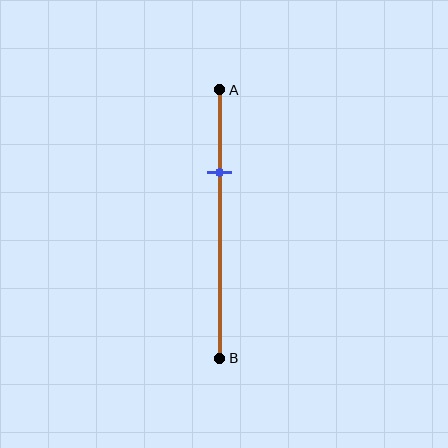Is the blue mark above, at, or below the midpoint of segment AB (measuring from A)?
The blue mark is above the midpoint of segment AB.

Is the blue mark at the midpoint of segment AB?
No, the mark is at about 30% from A, not at the 50% midpoint.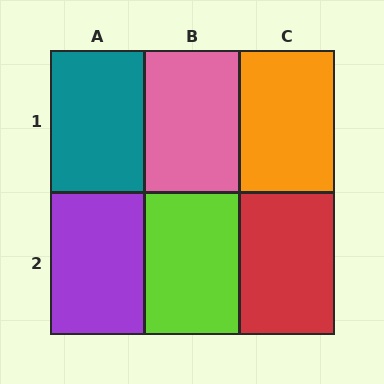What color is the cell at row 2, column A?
Purple.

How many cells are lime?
1 cell is lime.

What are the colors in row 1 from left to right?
Teal, pink, orange.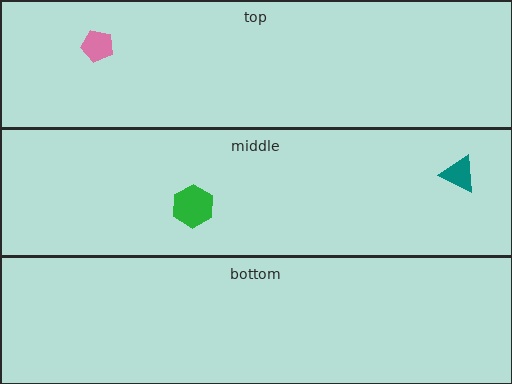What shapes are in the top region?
The pink pentagon.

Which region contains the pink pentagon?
The top region.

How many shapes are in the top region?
1.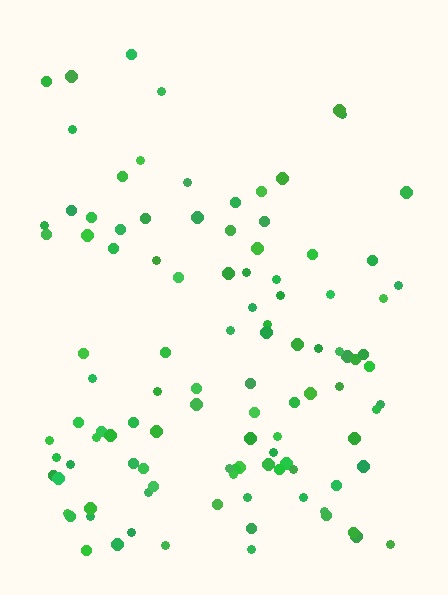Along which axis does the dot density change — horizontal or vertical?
Vertical.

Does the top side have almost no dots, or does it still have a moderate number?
Still a moderate number, just noticeably fewer than the bottom.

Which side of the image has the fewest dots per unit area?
The top.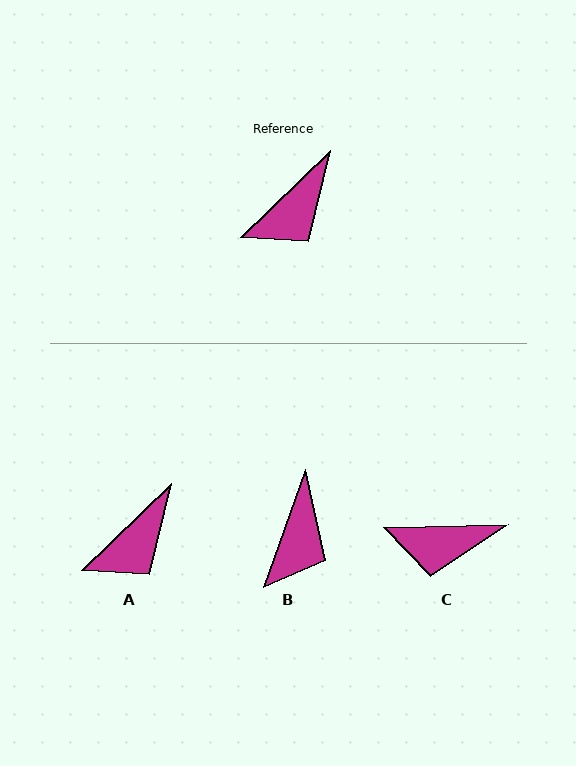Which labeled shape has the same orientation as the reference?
A.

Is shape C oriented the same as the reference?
No, it is off by about 43 degrees.